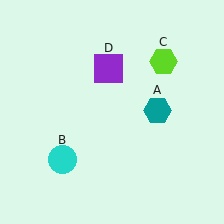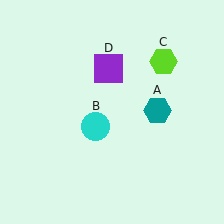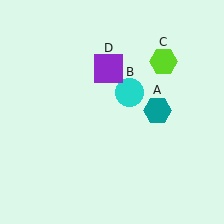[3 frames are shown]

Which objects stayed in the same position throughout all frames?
Teal hexagon (object A) and lime hexagon (object C) and purple square (object D) remained stationary.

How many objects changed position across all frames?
1 object changed position: cyan circle (object B).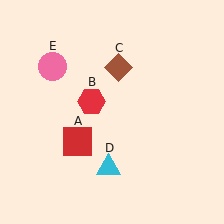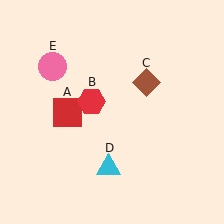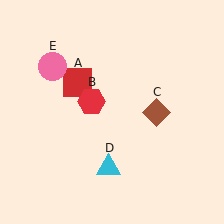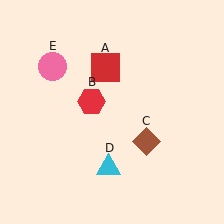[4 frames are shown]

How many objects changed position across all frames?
2 objects changed position: red square (object A), brown diamond (object C).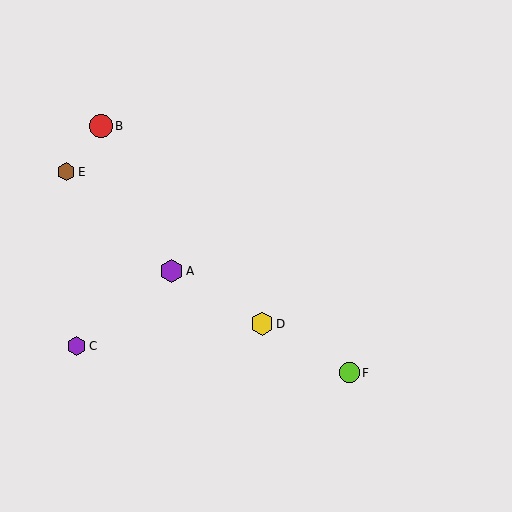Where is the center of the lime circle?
The center of the lime circle is at (349, 373).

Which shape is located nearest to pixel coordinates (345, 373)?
The lime circle (labeled F) at (349, 373) is nearest to that location.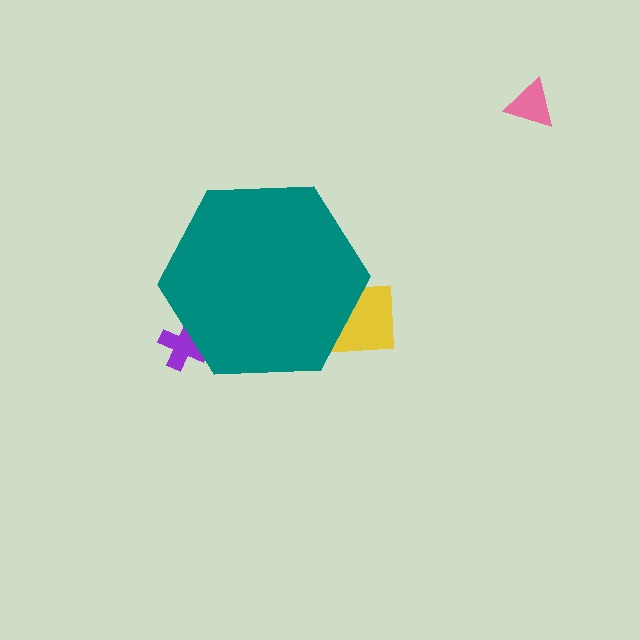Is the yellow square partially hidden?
Yes, the yellow square is partially hidden behind the teal hexagon.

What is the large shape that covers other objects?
A teal hexagon.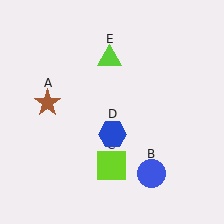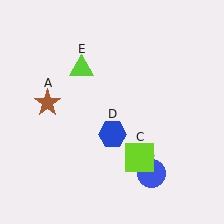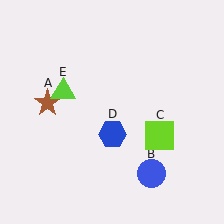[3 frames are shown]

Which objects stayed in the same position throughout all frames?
Brown star (object A) and blue circle (object B) and blue hexagon (object D) remained stationary.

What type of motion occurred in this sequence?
The lime square (object C), lime triangle (object E) rotated counterclockwise around the center of the scene.